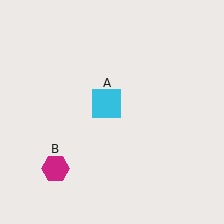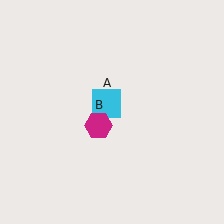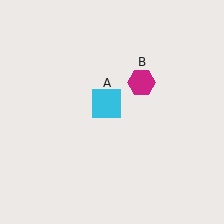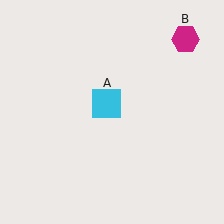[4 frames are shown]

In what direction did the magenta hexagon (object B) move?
The magenta hexagon (object B) moved up and to the right.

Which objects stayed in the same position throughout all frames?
Cyan square (object A) remained stationary.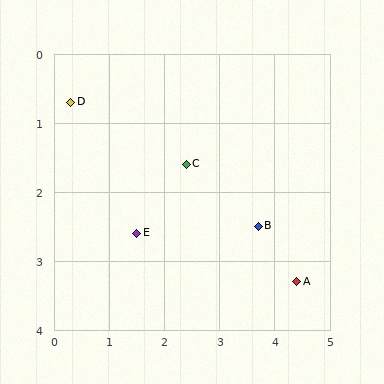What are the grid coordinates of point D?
Point D is at approximately (0.3, 0.7).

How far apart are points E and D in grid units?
Points E and D are about 2.2 grid units apart.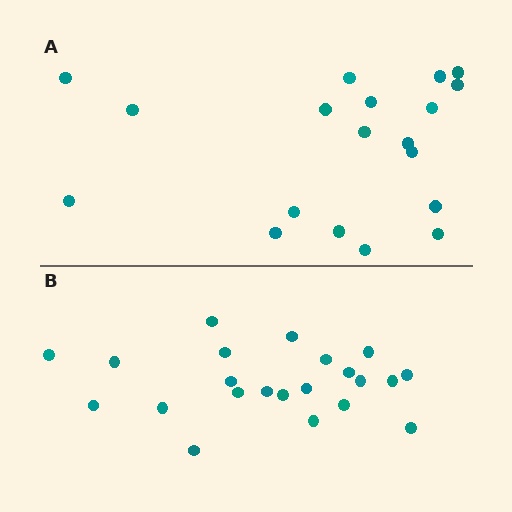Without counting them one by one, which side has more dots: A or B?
Region B (the bottom region) has more dots.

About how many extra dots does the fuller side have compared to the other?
Region B has just a few more — roughly 2 or 3 more dots than region A.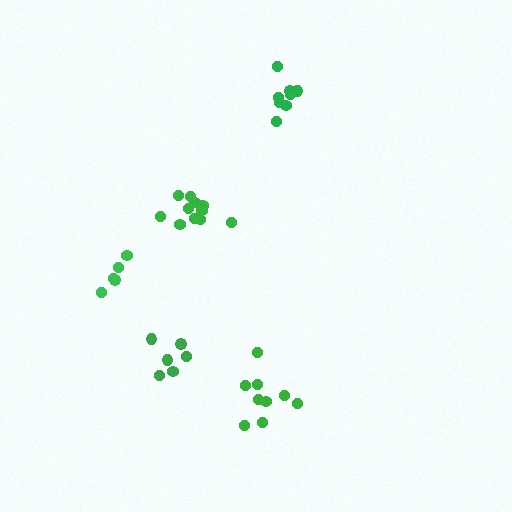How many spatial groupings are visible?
There are 5 spatial groupings.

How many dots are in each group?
Group 1: 11 dots, Group 2: 9 dots, Group 3: 8 dots, Group 4: 5 dots, Group 5: 6 dots (39 total).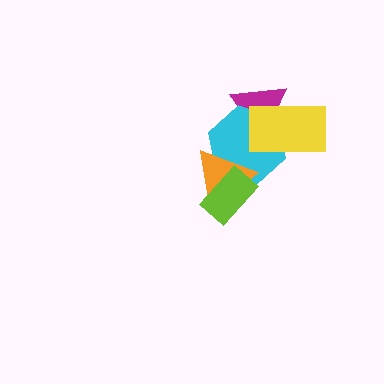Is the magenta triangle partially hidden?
Yes, it is partially covered by another shape.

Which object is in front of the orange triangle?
The lime rectangle is in front of the orange triangle.